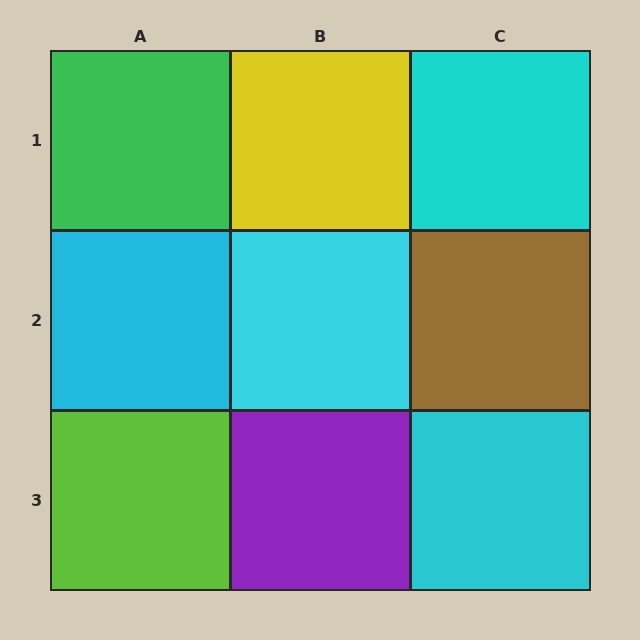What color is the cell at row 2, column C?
Brown.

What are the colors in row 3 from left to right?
Lime, purple, cyan.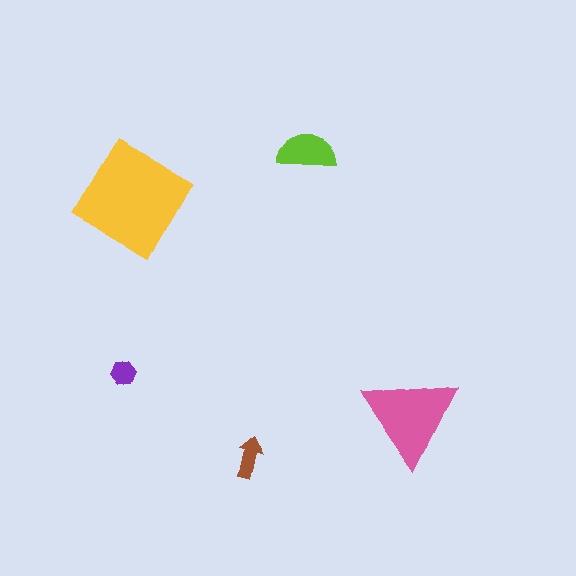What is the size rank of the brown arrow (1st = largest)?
4th.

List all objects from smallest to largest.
The purple hexagon, the brown arrow, the lime semicircle, the pink triangle, the yellow square.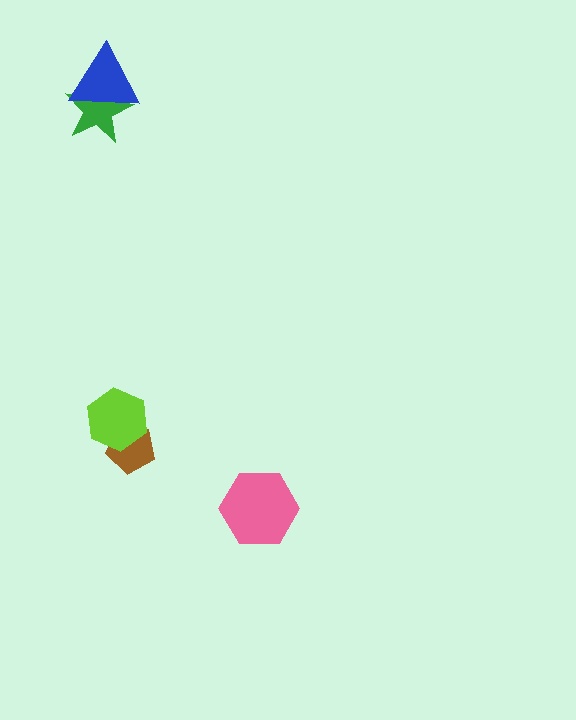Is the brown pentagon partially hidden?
Yes, it is partially covered by another shape.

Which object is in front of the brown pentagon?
The lime hexagon is in front of the brown pentagon.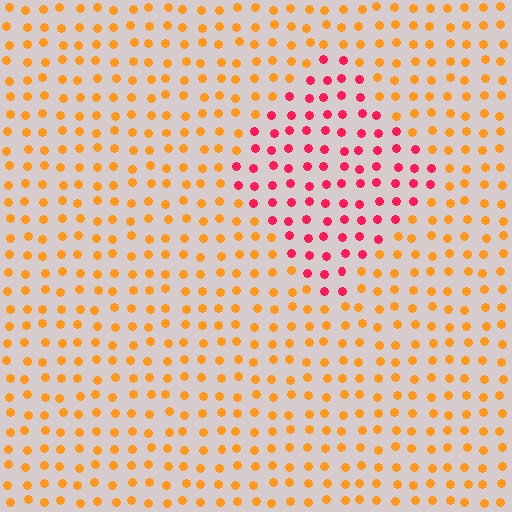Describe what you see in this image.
The image is filled with small orange elements in a uniform arrangement. A diamond-shaped region is visible where the elements are tinted to a slightly different hue, forming a subtle color boundary.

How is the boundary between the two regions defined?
The boundary is defined purely by a slight shift in hue (about 49 degrees). Spacing, size, and orientation are identical on both sides.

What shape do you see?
I see a diamond.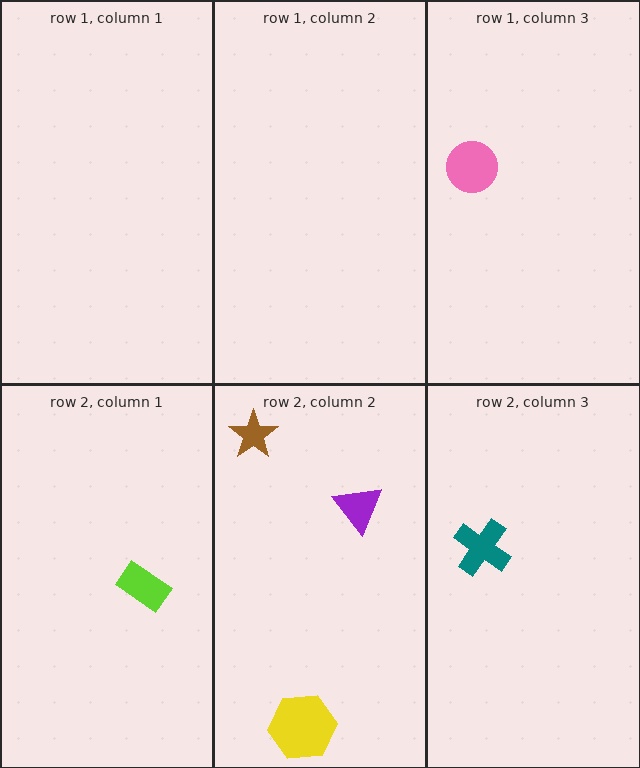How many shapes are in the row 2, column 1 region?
1.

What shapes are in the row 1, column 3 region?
The pink circle.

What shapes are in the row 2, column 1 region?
The lime rectangle.